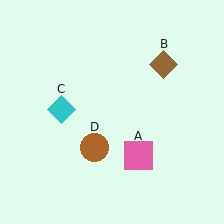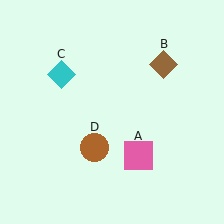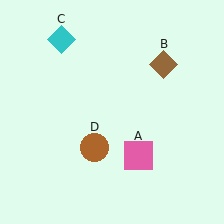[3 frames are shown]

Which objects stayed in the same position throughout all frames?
Pink square (object A) and brown diamond (object B) and brown circle (object D) remained stationary.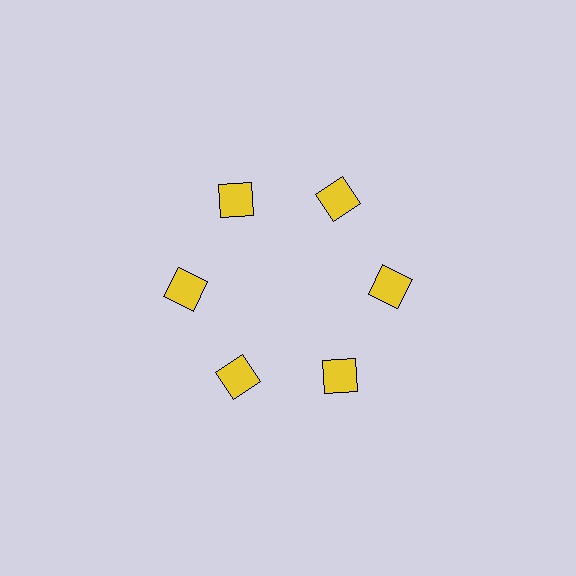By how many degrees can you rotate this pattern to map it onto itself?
The pattern maps onto itself every 60 degrees of rotation.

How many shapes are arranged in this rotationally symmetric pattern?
There are 6 shapes, arranged in 6 groups of 1.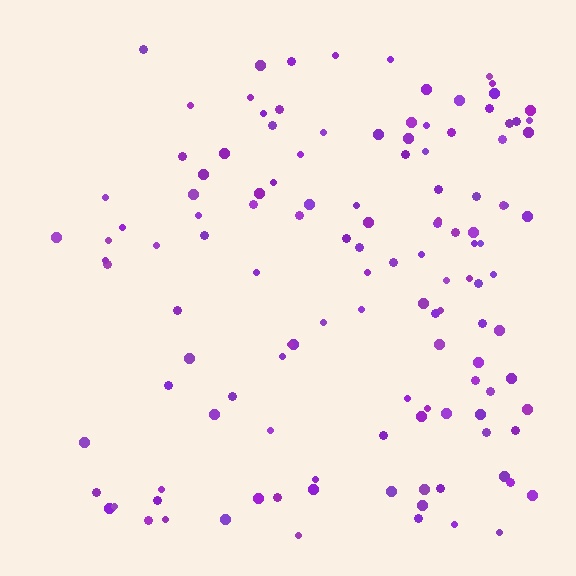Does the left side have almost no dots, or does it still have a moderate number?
Still a moderate number, just noticeably fewer than the right.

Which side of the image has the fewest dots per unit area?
The left.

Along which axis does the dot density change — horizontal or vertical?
Horizontal.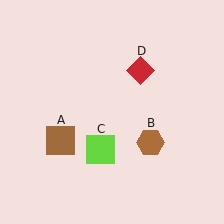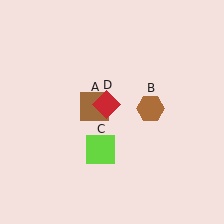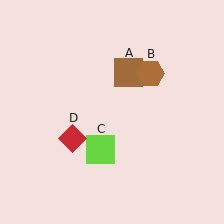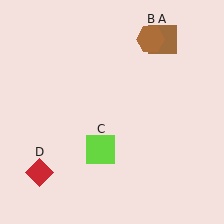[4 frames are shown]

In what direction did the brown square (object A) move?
The brown square (object A) moved up and to the right.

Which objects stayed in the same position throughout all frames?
Lime square (object C) remained stationary.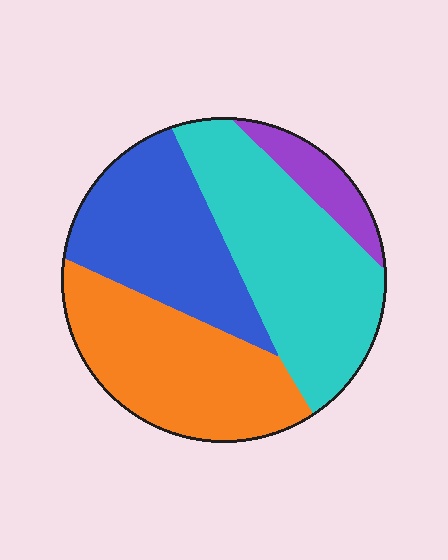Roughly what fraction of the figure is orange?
Orange takes up about one third (1/3) of the figure.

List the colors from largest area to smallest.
From largest to smallest: cyan, orange, blue, purple.